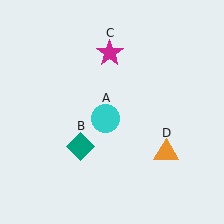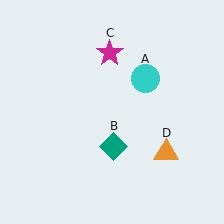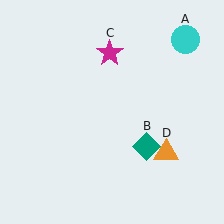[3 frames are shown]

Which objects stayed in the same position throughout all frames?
Magenta star (object C) and orange triangle (object D) remained stationary.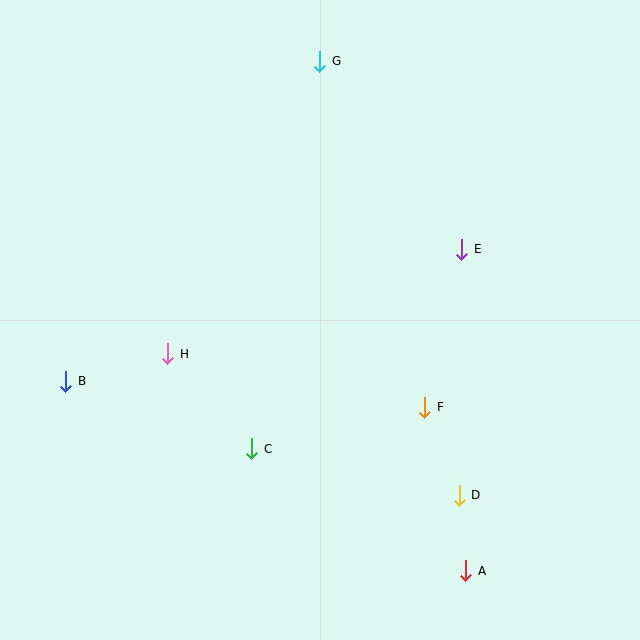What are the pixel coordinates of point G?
Point G is at (320, 61).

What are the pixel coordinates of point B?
Point B is at (66, 381).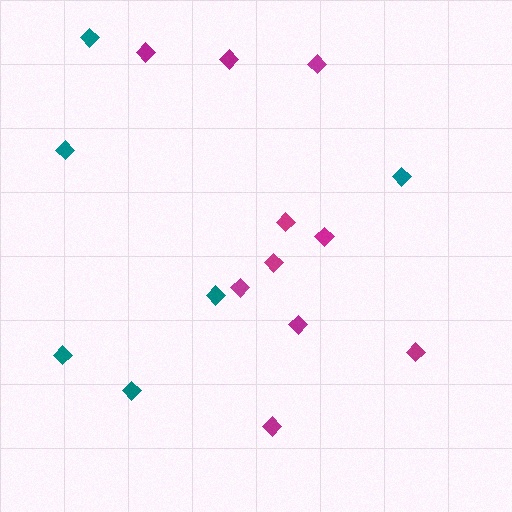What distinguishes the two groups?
There are 2 groups: one group of magenta diamonds (10) and one group of teal diamonds (6).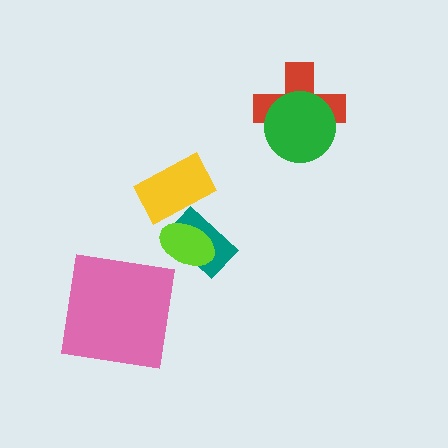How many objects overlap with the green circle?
1 object overlaps with the green circle.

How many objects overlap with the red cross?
1 object overlaps with the red cross.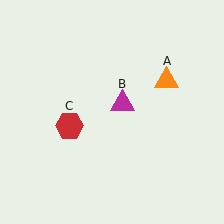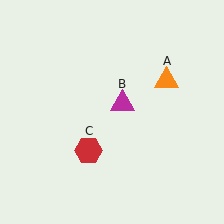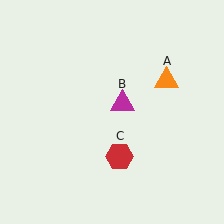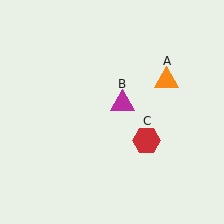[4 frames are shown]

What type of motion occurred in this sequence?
The red hexagon (object C) rotated counterclockwise around the center of the scene.